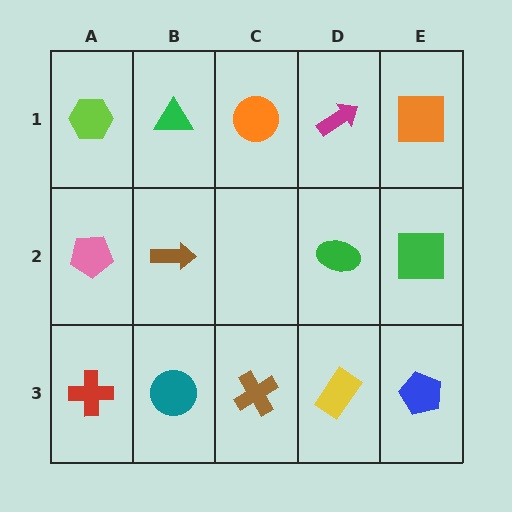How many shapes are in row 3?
5 shapes.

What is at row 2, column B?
A brown arrow.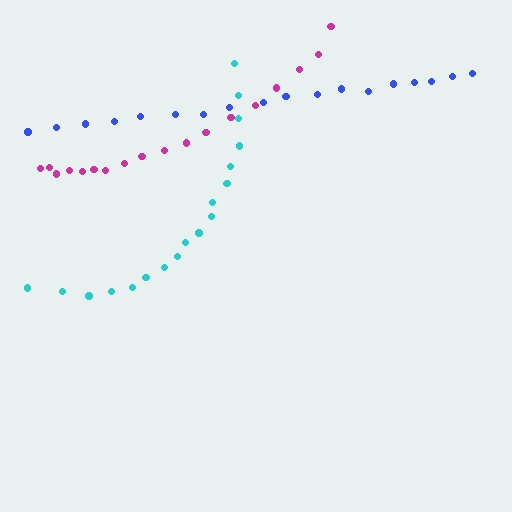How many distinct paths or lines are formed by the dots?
There are 3 distinct paths.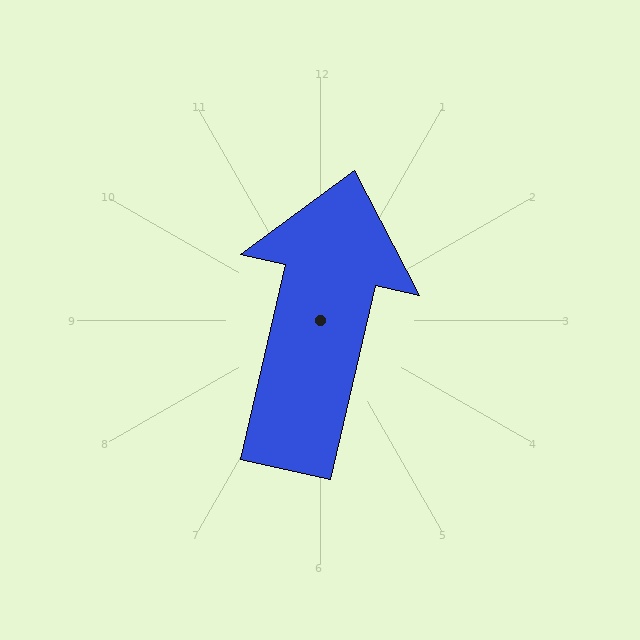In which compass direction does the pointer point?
North.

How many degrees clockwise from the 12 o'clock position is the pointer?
Approximately 13 degrees.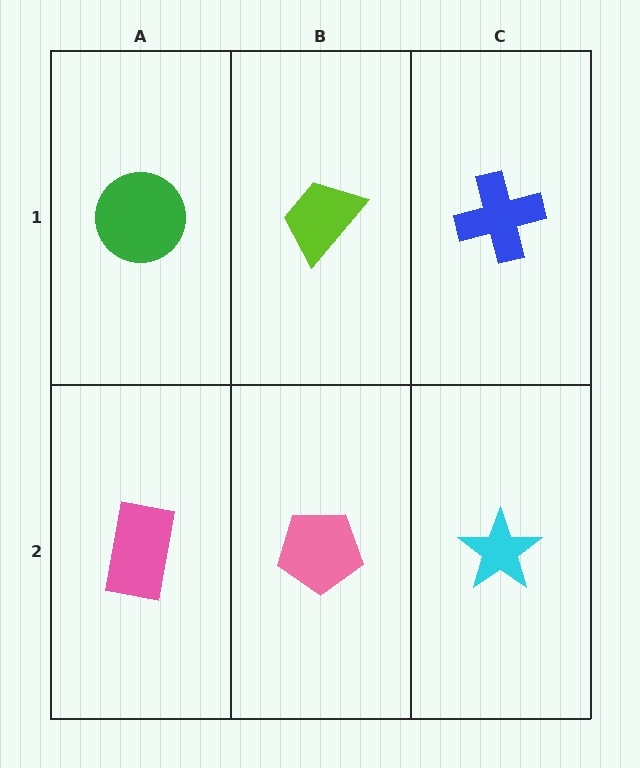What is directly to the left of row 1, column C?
A lime trapezoid.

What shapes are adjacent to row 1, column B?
A pink pentagon (row 2, column B), a green circle (row 1, column A), a blue cross (row 1, column C).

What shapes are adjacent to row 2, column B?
A lime trapezoid (row 1, column B), a pink rectangle (row 2, column A), a cyan star (row 2, column C).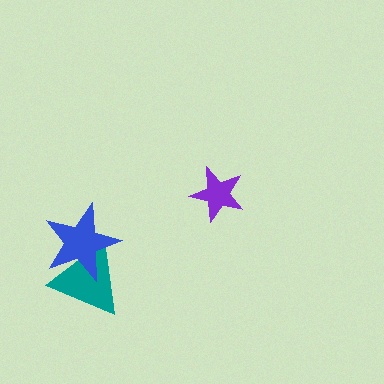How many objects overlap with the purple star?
0 objects overlap with the purple star.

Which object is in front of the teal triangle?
The blue star is in front of the teal triangle.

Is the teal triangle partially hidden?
Yes, it is partially covered by another shape.